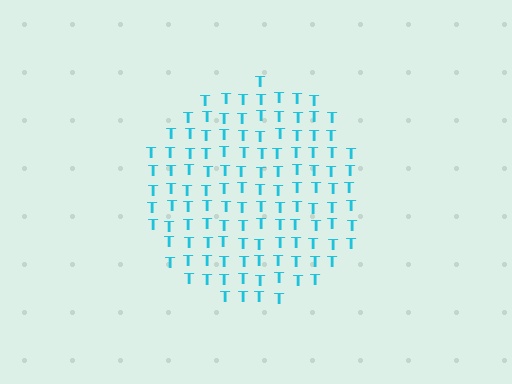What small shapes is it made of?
It is made of small letter T's.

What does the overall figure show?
The overall figure shows a circle.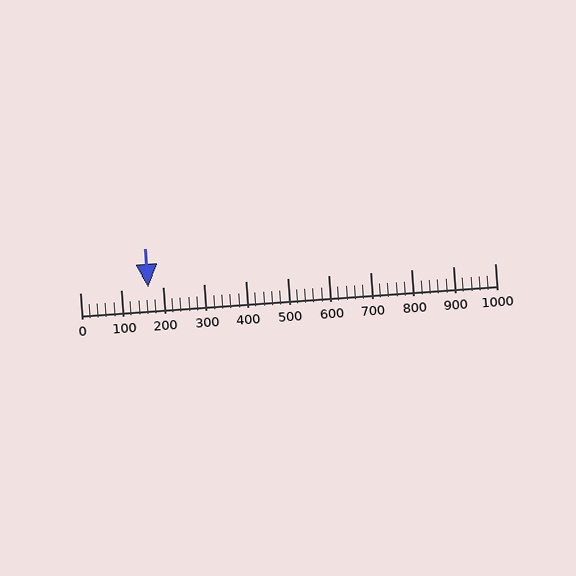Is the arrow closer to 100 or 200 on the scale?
The arrow is closer to 200.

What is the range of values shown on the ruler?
The ruler shows values from 0 to 1000.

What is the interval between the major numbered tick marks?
The major tick marks are spaced 100 units apart.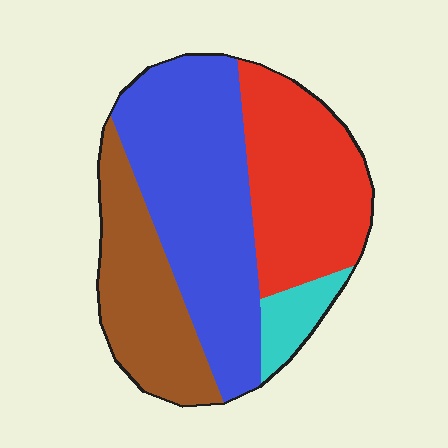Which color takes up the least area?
Cyan, at roughly 5%.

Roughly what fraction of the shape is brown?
Brown takes up about one quarter (1/4) of the shape.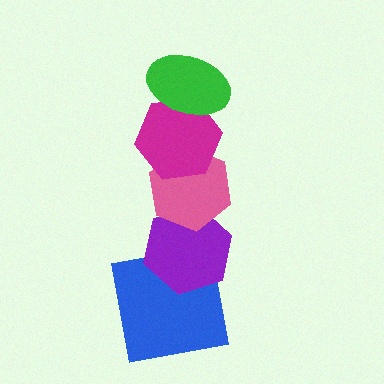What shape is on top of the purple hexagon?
The pink hexagon is on top of the purple hexagon.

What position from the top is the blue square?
The blue square is 5th from the top.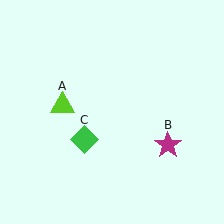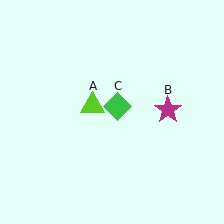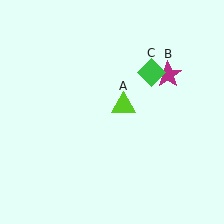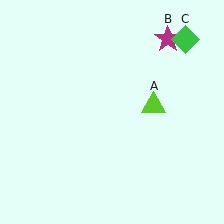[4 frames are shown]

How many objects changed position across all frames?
3 objects changed position: lime triangle (object A), magenta star (object B), green diamond (object C).